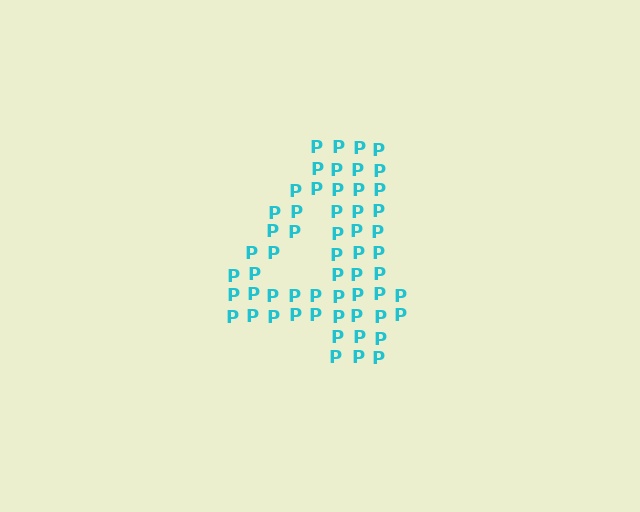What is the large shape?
The large shape is the digit 4.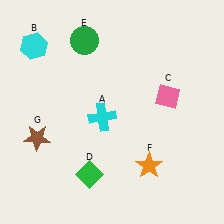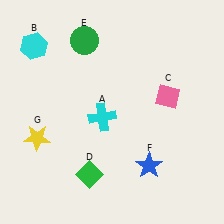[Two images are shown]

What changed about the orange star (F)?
In Image 1, F is orange. In Image 2, it changed to blue.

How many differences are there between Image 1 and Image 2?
There are 2 differences between the two images.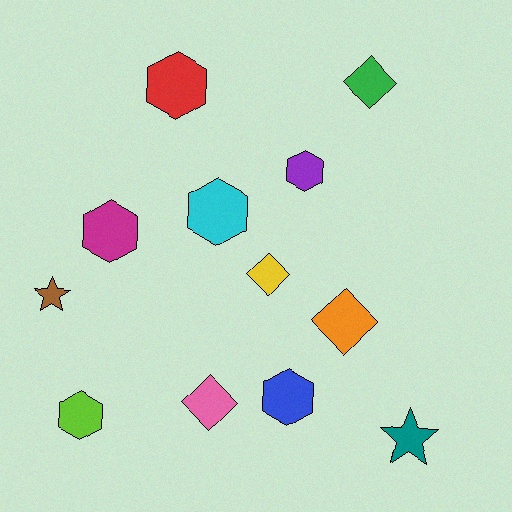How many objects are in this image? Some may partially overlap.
There are 12 objects.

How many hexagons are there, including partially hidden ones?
There are 6 hexagons.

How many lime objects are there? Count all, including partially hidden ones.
There is 1 lime object.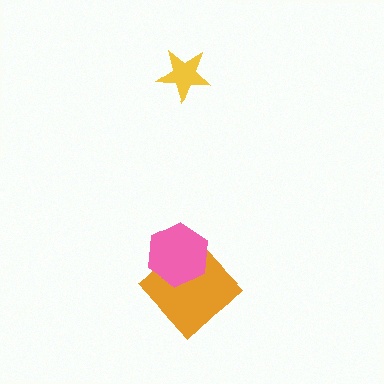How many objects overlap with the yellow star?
0 objects overlap with the yellow star.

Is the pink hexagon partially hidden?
No, no other shape covers it.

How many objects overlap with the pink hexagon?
1 object overlaps with the pink hexagon.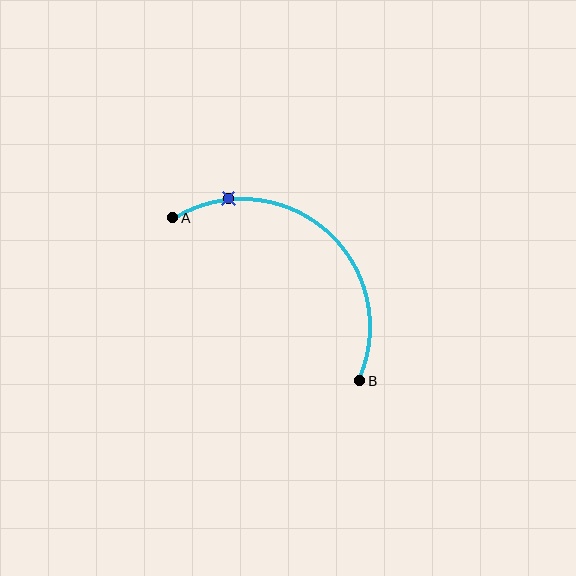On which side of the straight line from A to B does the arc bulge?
The arc bulges above and to the right of the straight line connecting A and B.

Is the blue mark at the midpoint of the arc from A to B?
No. The blue mark lies on the arc but is closer to endpoint A. The arc midpoint would be at the point on the curve equidistant along the arc from both A and B.